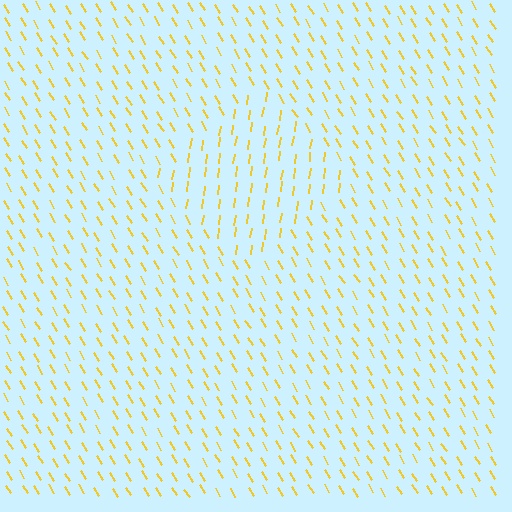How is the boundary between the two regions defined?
The boundary is defined purely by a change in line orientation (approximately 39 degrees difference). All lines are the same color and thickness.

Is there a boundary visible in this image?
Yes, there is a texture boundary formed by a change in line orientation.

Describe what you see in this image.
The image is filled with small yellow line segments. A diamond region in the image has lines oriented differently from the surrounding lines, creating a visible texture boundary.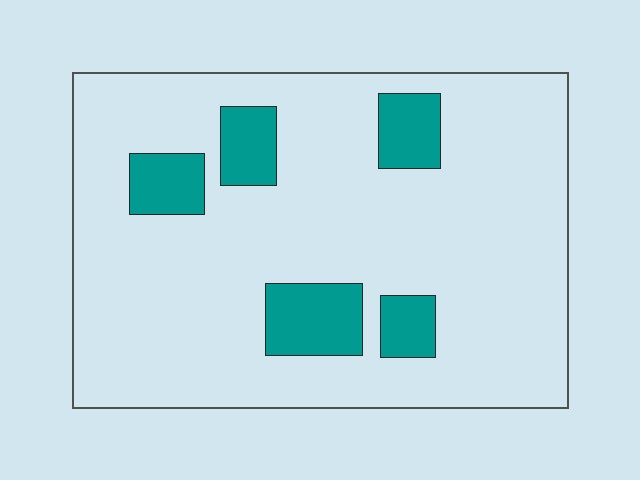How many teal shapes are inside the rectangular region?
5.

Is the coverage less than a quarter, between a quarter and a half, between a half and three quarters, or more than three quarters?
Less than a quarter.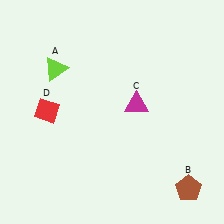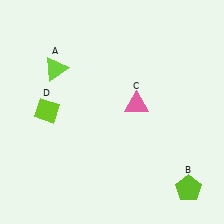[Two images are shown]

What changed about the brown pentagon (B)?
In Image 1, B is brown. In Image 2, it changed to lime.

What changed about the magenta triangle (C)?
In Image 1, C is magenta. In Image 2, it changed to pink.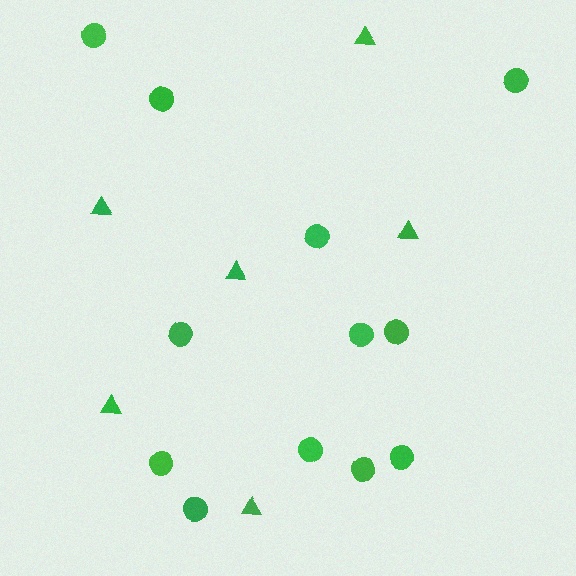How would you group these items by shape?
There are 2 groups: one group of circles (12) and one group of triangles (6).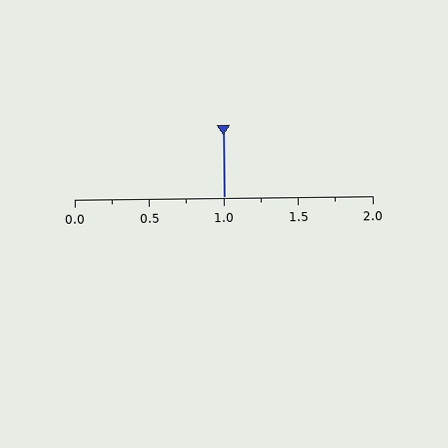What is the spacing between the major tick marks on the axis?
The major ticks are spaced 0.5 apart.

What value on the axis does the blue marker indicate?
The marker indicates approximately 1.